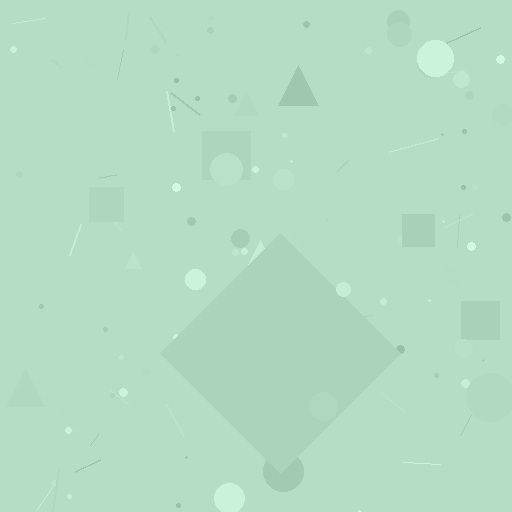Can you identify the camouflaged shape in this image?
The camouflaged shape is a diamond.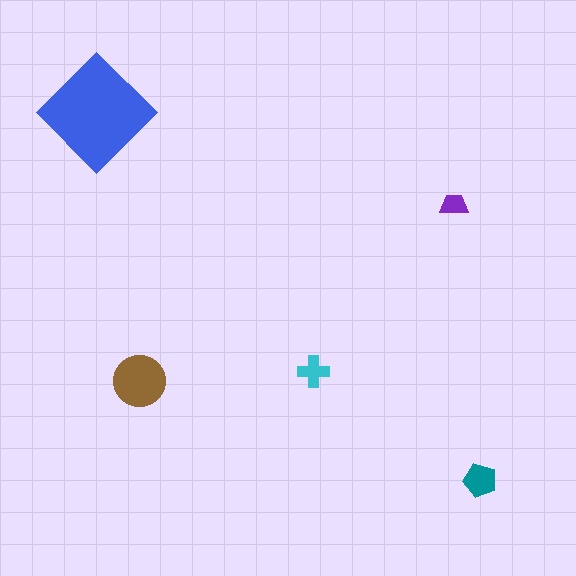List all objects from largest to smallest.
The blue diamond, the brown circle, the teal pentagon, the cyan cross, the purple trapezoid.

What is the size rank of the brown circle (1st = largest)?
2nd.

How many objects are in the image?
There are 5 objects in the image.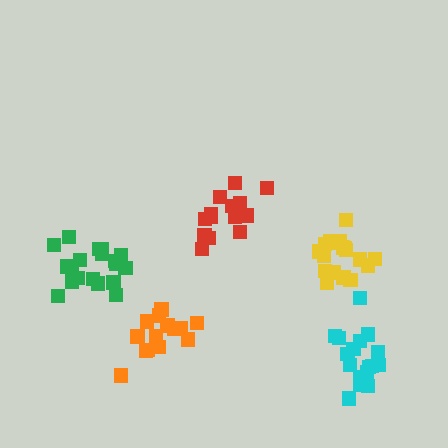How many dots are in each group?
Group 1: 19 dots, Group 2: 14 dots, Group 3: 14 dots, Group 4: 19 dots, Group 5: 17 dots (83 total).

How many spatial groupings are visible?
There are 5 spatial groupings.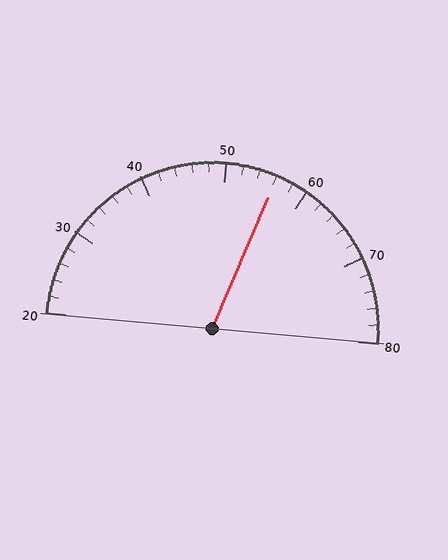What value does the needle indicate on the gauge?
The needle indicates approximately 56.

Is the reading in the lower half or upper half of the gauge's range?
The reading is in the upper half of the range (20 to 80).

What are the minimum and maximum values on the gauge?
The gauge ranges from 20 to 80.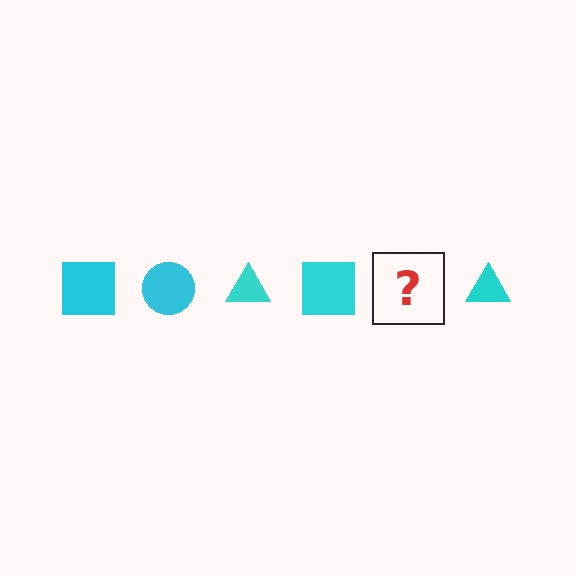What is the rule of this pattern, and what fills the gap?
The rule is that the pattern cycles through square, circle, triangle shapes in cyan. The gap should be filled with a cyan circle.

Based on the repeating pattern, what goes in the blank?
The blank should be a cyan circle.